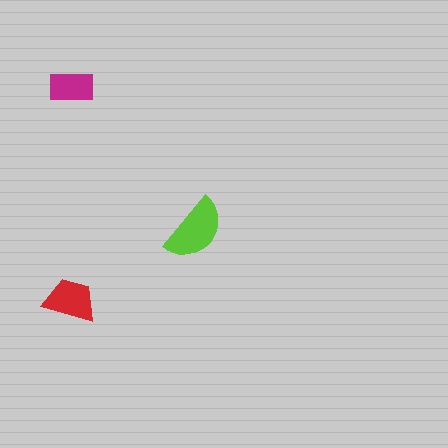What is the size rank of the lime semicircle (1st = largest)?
1st.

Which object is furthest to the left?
The red trapezoid is leftmost.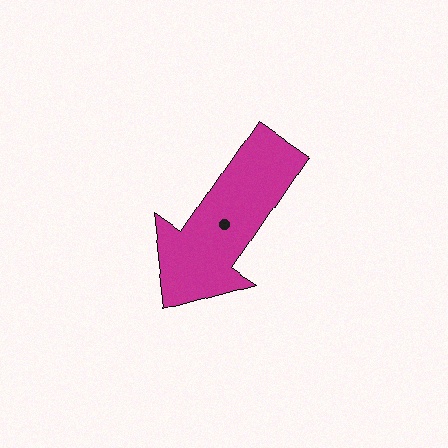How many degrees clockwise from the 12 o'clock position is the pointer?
Approximately 214 degrees.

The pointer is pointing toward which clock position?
Roughly 7 o'clock.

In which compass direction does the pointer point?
Southwest.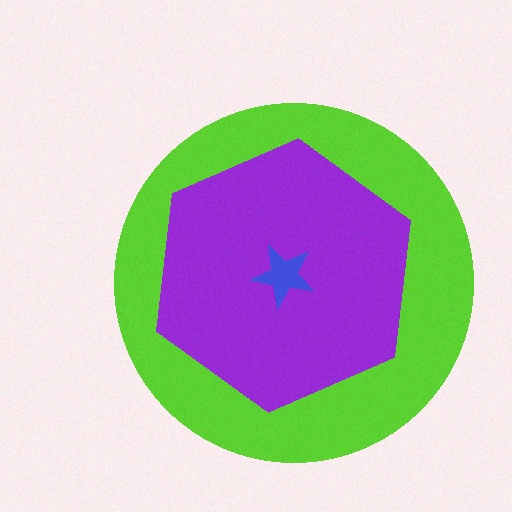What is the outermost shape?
The lime circle.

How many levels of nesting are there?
3.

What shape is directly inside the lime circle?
The purple hexagon.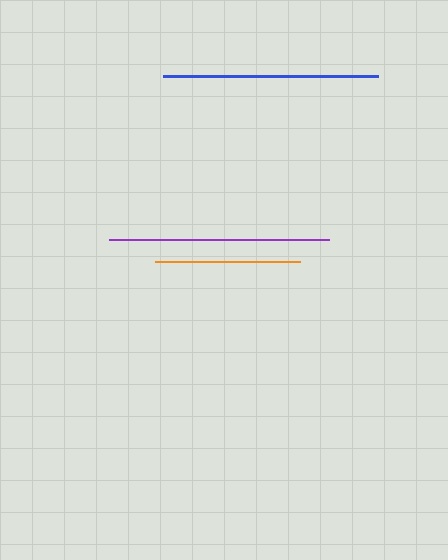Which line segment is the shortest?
The orange line is the shortest at approximately 145 pixels.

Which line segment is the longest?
The purple line is the longest at approximately 220 pixels.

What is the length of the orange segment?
The orange segment is approximately 145 pixels long.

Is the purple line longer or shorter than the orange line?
The purple line is longer than the orange line.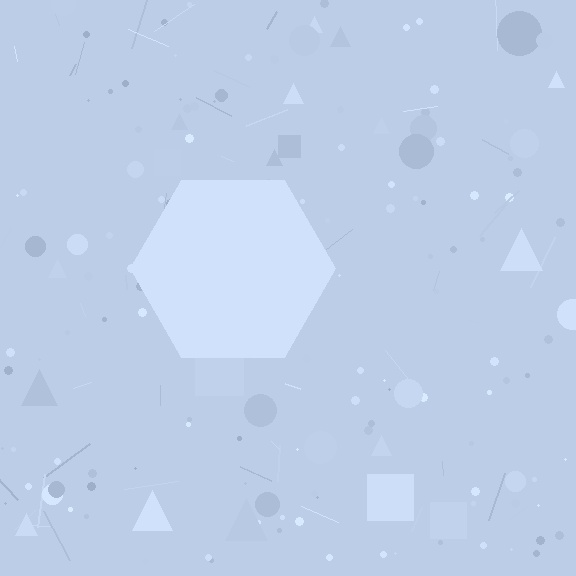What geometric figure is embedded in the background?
A hexagon is embedded in the background.